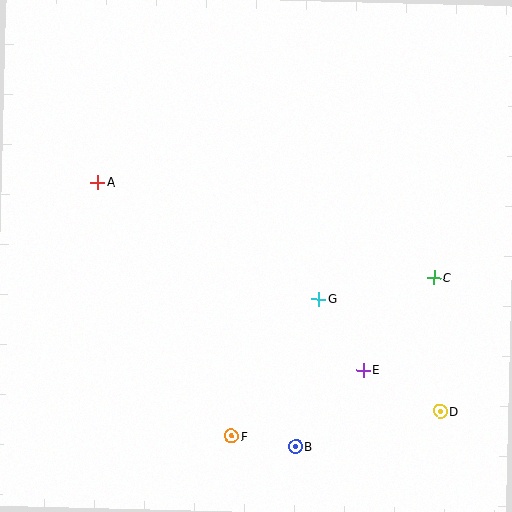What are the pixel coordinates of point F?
Point F is at (231, 436).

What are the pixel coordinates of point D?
Point D is at (440, 411).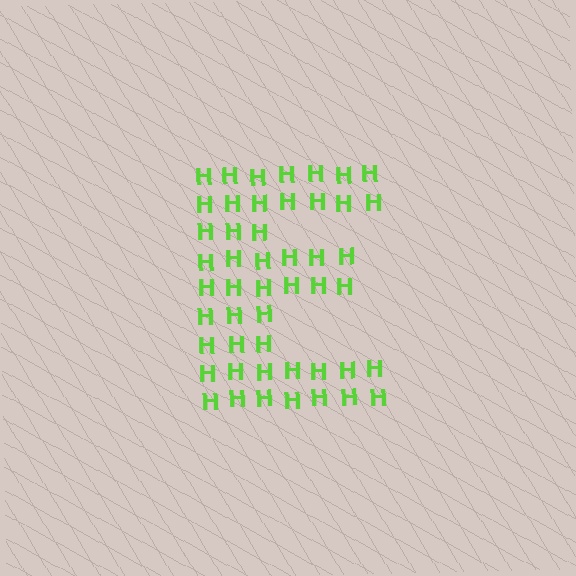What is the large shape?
The large shape is the letter E.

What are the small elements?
The small elements are letter H's.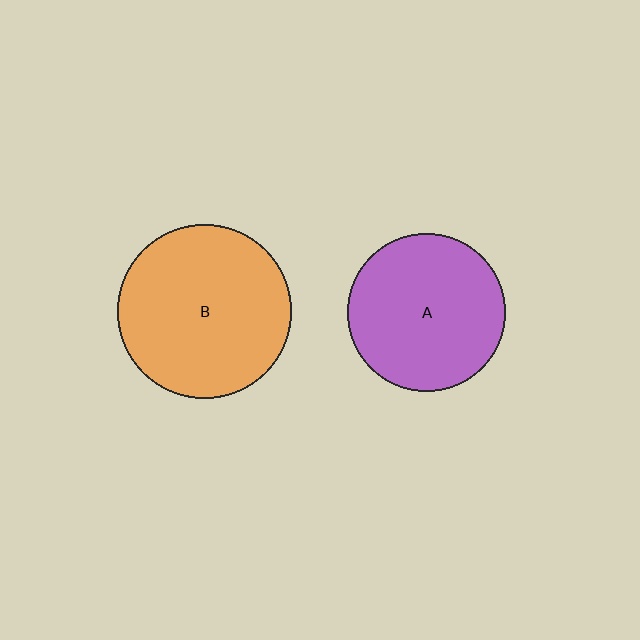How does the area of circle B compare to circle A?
Approximately 1.2 times.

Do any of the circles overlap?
No, none of the circles overlap.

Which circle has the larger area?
Circle B (orange).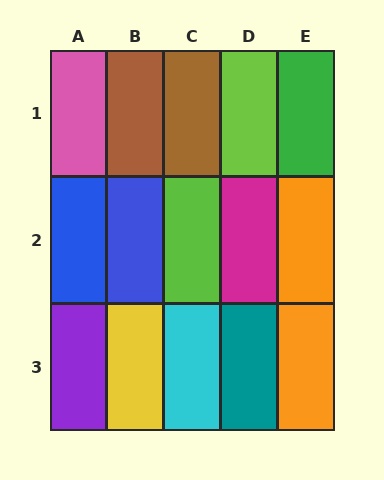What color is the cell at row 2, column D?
Magenta.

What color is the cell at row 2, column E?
Orange.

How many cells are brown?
2 cells are brown.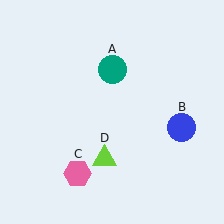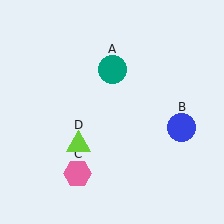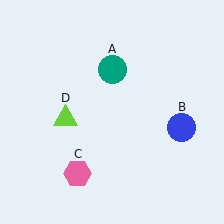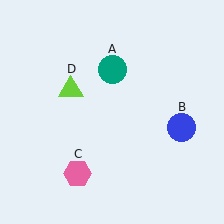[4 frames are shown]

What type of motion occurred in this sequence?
The lime triangle (object D) rotated clockwise around the center of the scene.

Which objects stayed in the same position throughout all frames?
Teal circle (object A) and blue circle (object B) and pink hexagon (object C) remained stationary.